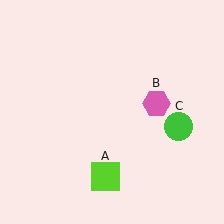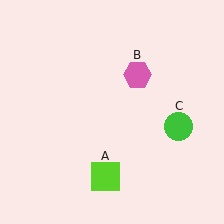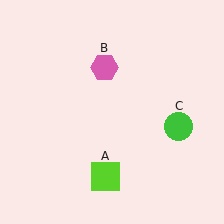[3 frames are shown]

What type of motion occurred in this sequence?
The pink hexagon (object B) rotated counterclockwise around the center of the scene.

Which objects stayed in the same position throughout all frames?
Lime square (object A) and green circle (object C) remained stationary.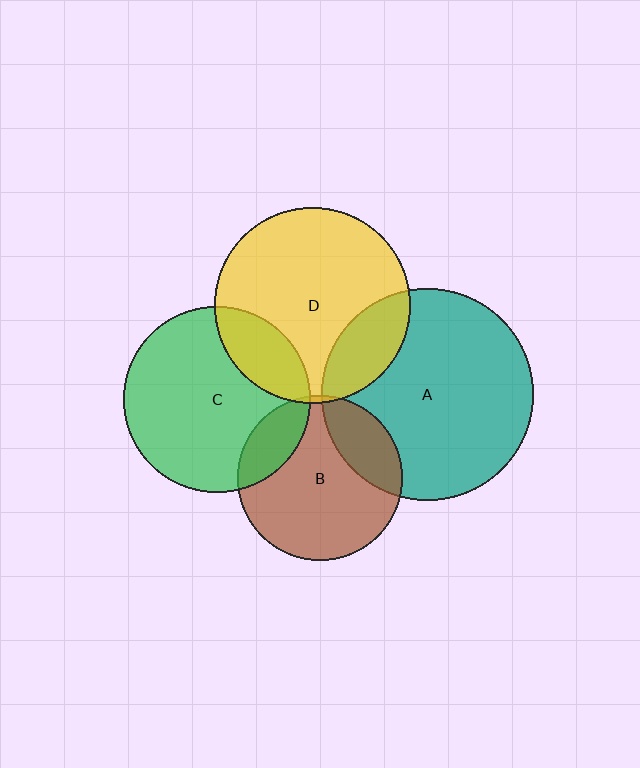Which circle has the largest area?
Circle A (teal).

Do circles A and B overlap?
Yes.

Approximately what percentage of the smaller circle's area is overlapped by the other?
Approximately 20%.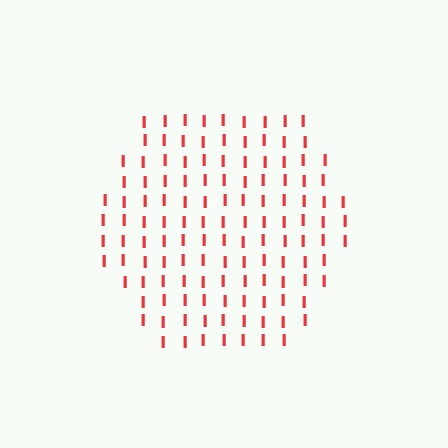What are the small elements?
The small elements are letter I's.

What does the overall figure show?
The overall figure shows a hexagon.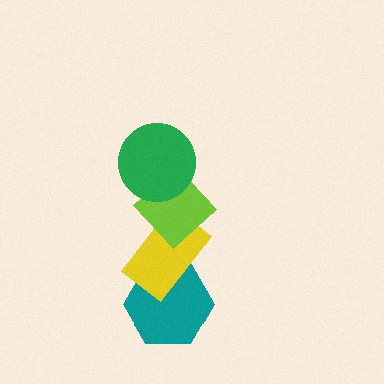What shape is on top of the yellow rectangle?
The lime diamond is on top of the yellow rectangle.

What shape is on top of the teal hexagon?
The yellow rectangle is on top of the teal hexagon.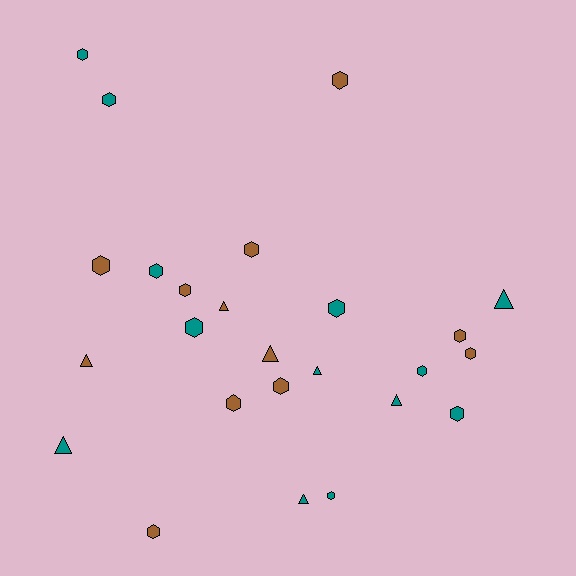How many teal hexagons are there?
There are 8 teal hexagons.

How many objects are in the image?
There are 25 objects.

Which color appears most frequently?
Teal, with 13 objects.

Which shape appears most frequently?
Hexagon, with 17 objects.